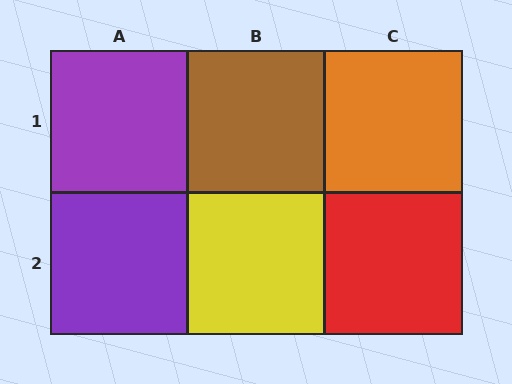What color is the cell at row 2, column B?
Yellow.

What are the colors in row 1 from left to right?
Purple, brown, orange.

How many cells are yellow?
1 cell is yellow.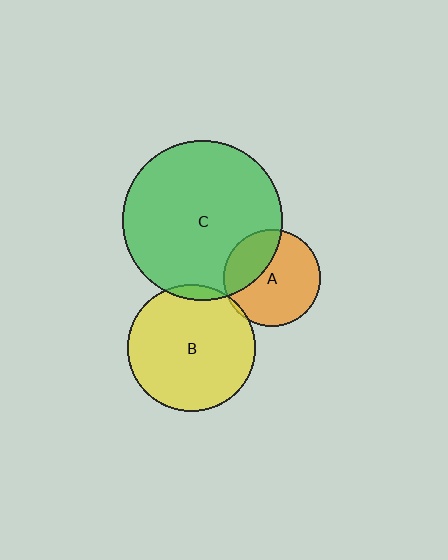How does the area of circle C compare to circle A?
Approximately 2.7 times.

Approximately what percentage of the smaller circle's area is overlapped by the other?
Approximately 5%.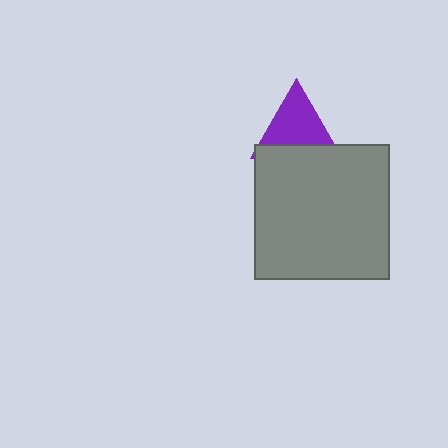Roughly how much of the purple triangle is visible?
Most of it is visible (roughly 65%).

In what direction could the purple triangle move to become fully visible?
The purple triangle could move up. That would shift it out from behind the gray square entirely.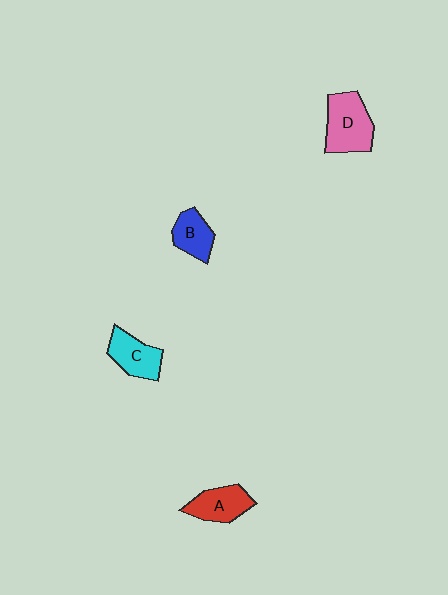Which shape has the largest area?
Shape D (pink).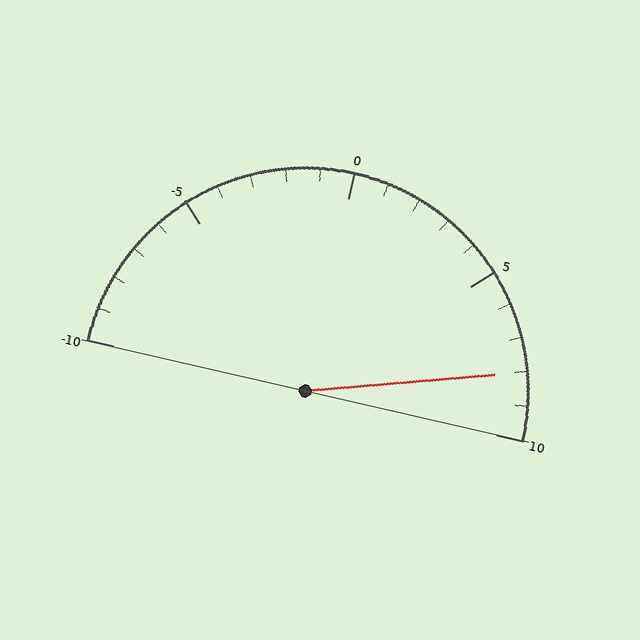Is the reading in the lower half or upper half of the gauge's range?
The reading is in the upper half of the range (-10 to 10).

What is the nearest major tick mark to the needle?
The nearest major tick mark is 10.